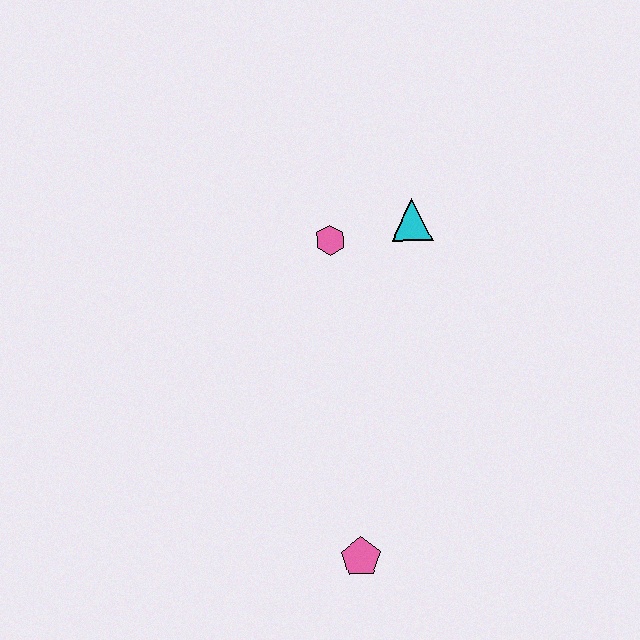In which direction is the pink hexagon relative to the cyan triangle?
The pink hexagon is to the left of the cyan triangle.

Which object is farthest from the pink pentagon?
The cyan triangle is farthest from the pink pentagon.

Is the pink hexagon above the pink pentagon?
Yes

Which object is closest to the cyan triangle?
The pink hexagon is closest to the cyan triangle.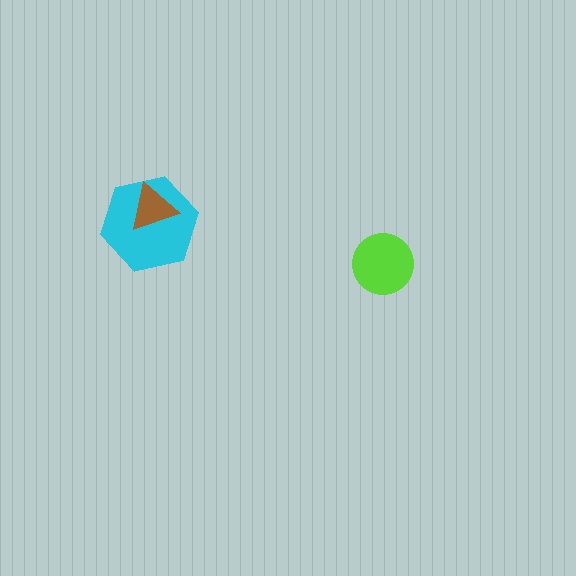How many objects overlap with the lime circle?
0 objects overlap with the lime circle.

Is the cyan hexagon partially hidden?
Yes, it is partially covered by another shape.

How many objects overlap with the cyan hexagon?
1 object overlaps with the cyan hexagon.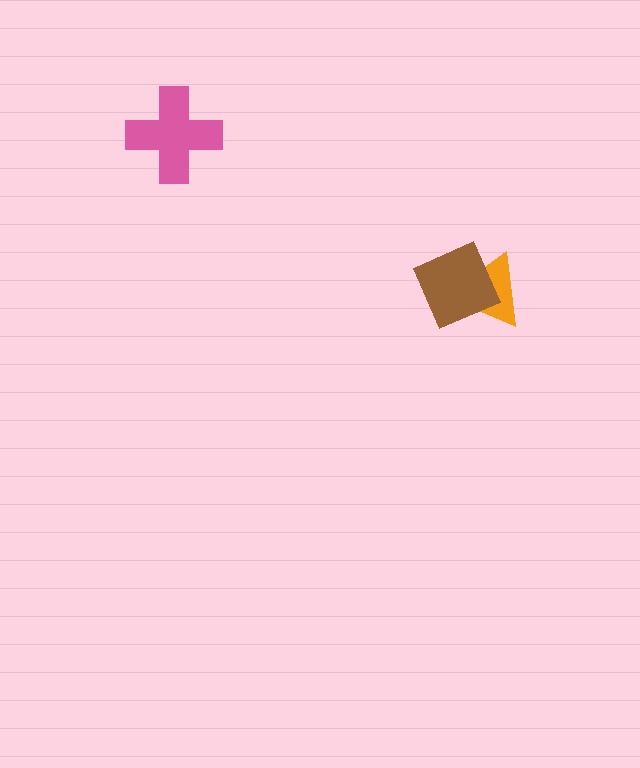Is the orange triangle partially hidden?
Yes, it is partially covered by another shape.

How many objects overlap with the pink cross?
0 objects overlap with the pink cross.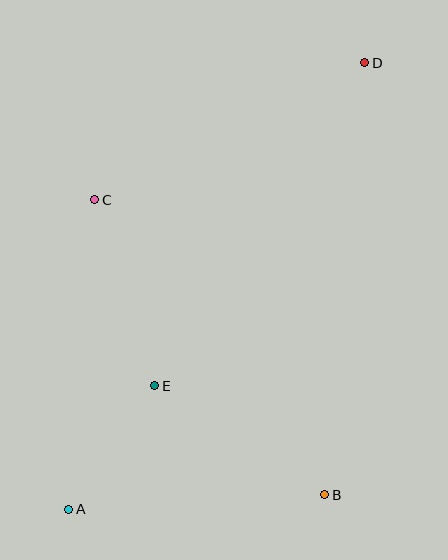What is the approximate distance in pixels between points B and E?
The distance between B and E is approximately 202 pixels.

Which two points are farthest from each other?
Points A and D are farthest from each other.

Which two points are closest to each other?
Points A and E are closest to each other.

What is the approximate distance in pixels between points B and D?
The distance between B and D is approximately 434 pixels.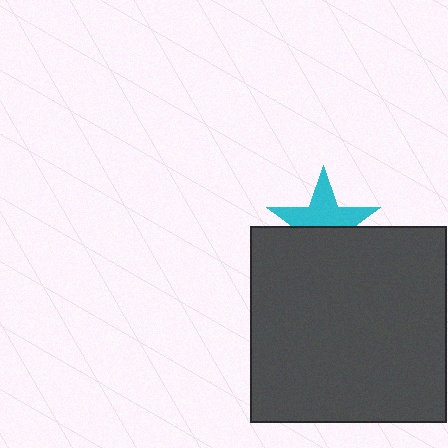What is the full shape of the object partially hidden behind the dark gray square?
The partially hidden object is a cyan star.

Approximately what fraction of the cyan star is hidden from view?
Roughly 47% of the cyan star is hidden behind the dark gray square.